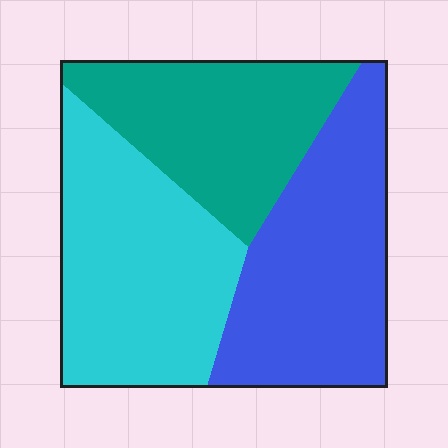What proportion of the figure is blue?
Blue takes up about one third (1/3) of the figure.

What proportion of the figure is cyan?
Cyan takes up about three eighths (3/8) of the figure.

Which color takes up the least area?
Teal, at roughly 30%.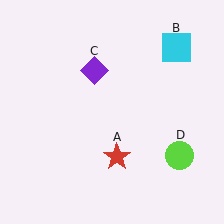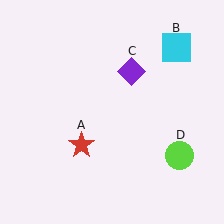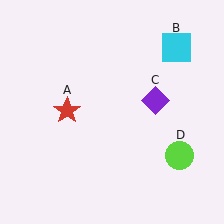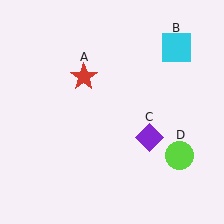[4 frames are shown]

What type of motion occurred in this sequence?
The red star (object A), purple diamond (object C) rotated clockwise around the center of the scene.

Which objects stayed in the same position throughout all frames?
Cyan square (object B) and lime circle (object D) remained stationary.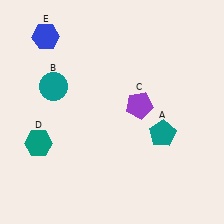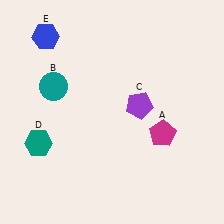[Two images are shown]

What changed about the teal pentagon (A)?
In Image 1, A is teal. In Image 2, it changed to magenta.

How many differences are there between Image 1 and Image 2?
There is 1 difference between the two images.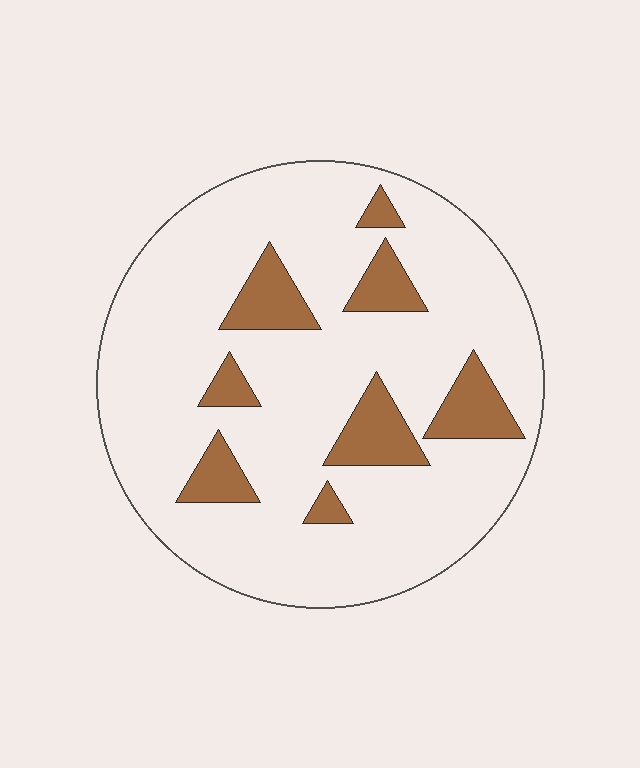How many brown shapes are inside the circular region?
8.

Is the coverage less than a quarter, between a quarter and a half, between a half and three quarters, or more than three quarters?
Less than a quarter.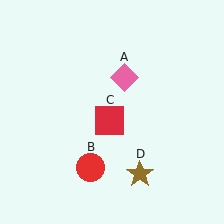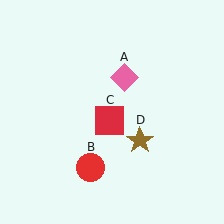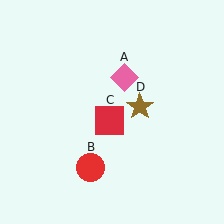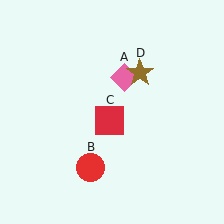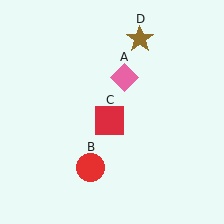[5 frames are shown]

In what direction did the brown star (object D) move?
The brown star (object D) moved up.